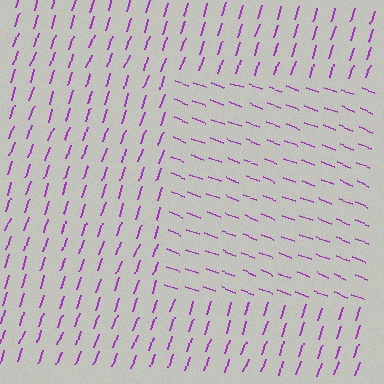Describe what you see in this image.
The image is filled with small purple line segments. A rectangle region in the image has lines oriented differently from the surrounding lines, creating a visible texture boundary.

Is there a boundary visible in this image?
Yes, there is a texture boundary formed by a change in line orientation.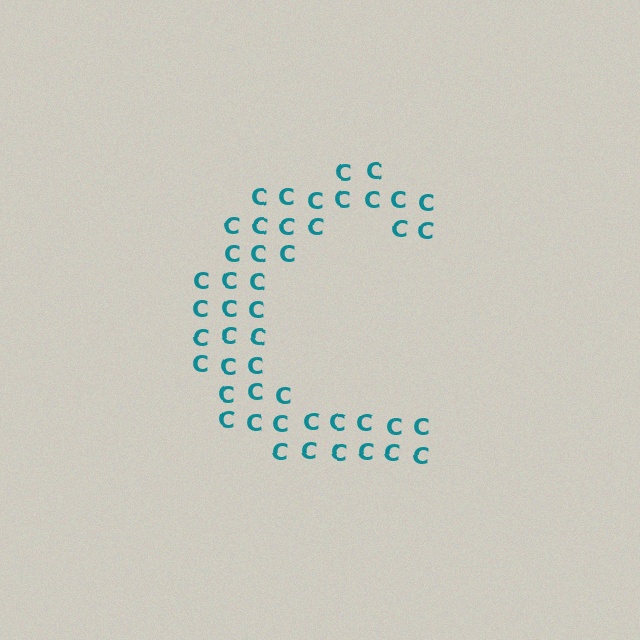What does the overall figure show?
The overall figure shows the letter C.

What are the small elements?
The small elements are letter C's.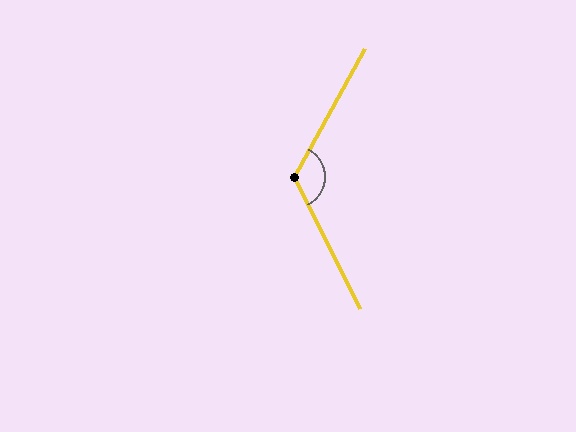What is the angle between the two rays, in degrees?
Approximately 125 degrees.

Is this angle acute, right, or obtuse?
It is obtuse.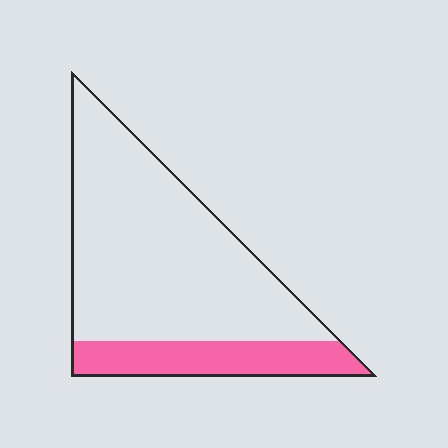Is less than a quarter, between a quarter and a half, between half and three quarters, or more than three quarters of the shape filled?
Less than a quarter.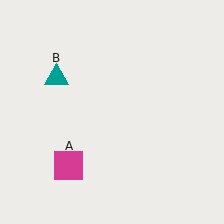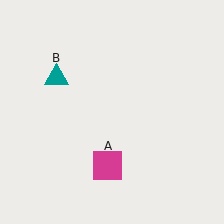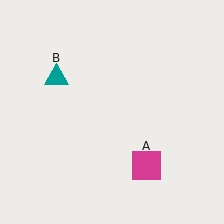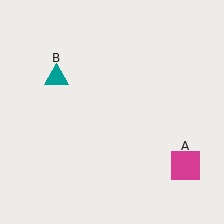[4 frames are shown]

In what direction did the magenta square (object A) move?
The magenta square (object A) moved right.